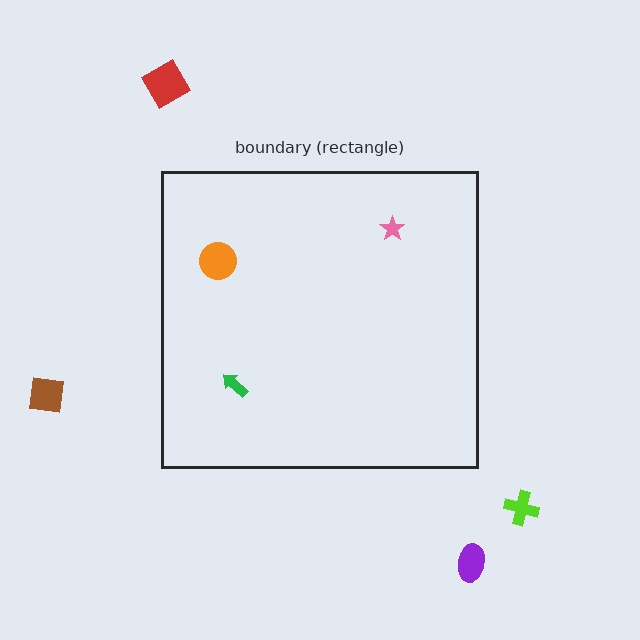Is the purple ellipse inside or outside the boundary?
Outside.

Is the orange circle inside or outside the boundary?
Inside.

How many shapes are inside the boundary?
3 inside, 4 outside.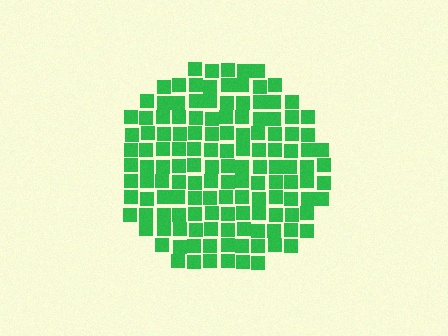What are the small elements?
The small elements are squares.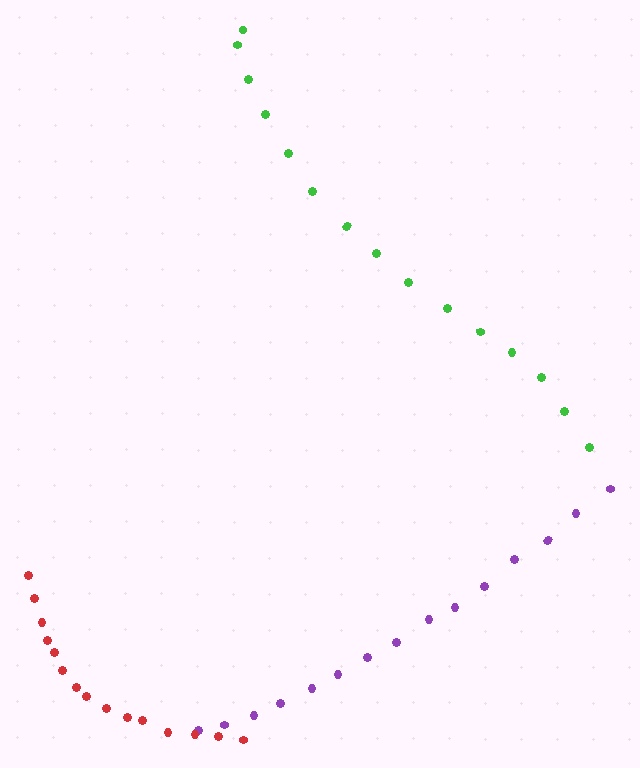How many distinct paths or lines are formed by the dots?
There are 3 distinct paths.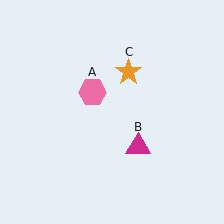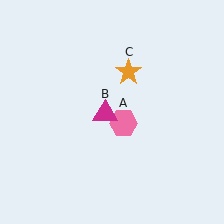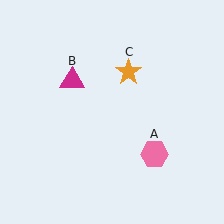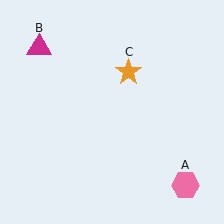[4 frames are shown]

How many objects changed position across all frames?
2 objects changed position: pink hexagon (object A), magenta triangle (object B).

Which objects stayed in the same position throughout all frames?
Orange star (object C) remained stationary.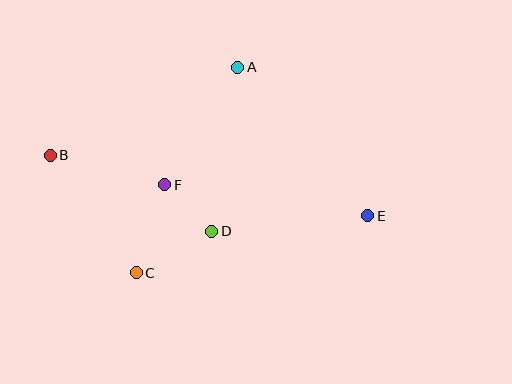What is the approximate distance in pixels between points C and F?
The distance between C and F is approximately 92 pixels.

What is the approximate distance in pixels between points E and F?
The distance between E and F is approximately 206 pixels.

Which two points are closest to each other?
Points D and F are closest to each other.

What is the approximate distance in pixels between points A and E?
The distance between A and E is approximately 197 pixels.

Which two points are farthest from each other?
Points B and E are farthest from each other.